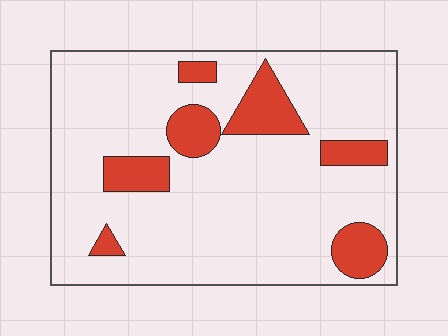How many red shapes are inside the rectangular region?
7.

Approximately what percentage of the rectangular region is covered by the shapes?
Approximately 15%.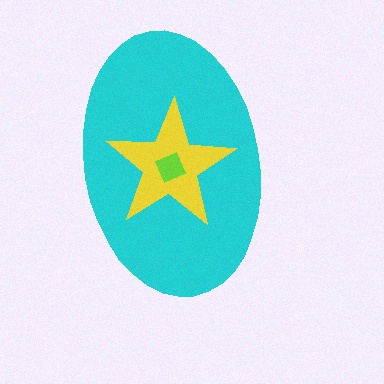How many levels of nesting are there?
3.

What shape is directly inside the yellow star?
The lime diamond.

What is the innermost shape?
The lime diamond.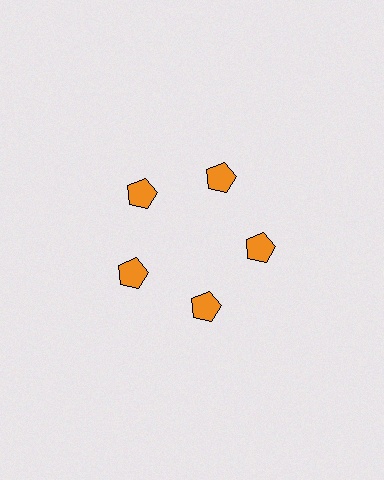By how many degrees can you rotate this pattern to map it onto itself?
The pattern maps onto itself every 72 degrees of rotation.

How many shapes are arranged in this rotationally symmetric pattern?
There are 5 shapes, arranged in 5 groups of 1.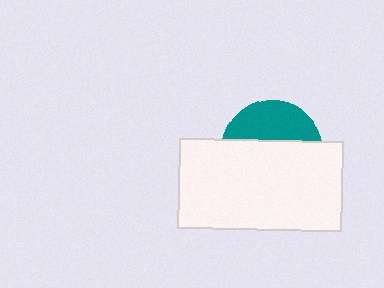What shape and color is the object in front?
The object in front is a white rectangle.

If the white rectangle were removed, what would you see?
You would see the complete teal circle.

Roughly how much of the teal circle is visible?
A small part of it is visible (roughly 36%).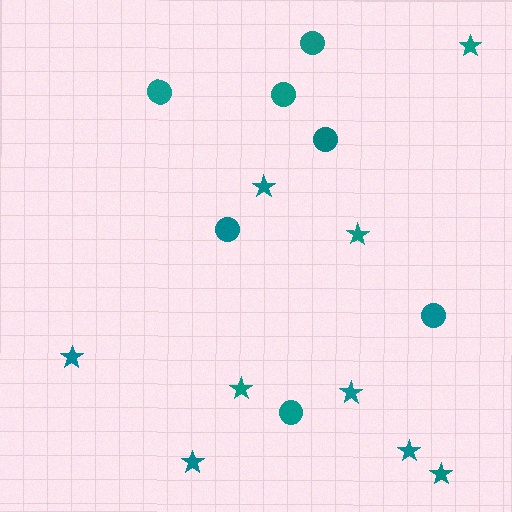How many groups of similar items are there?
There are 2 groups: one group of circles (7) and one group of stars (9).